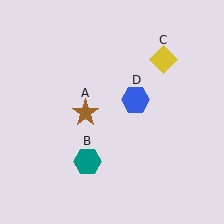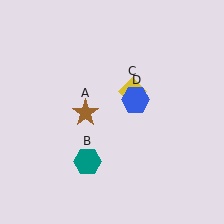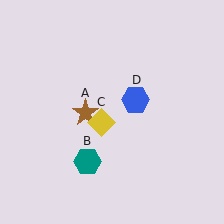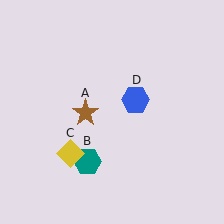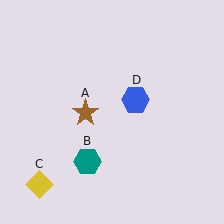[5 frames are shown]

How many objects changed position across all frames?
1 object changed position: yellow diamond (object C).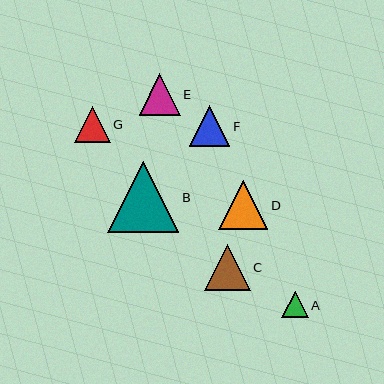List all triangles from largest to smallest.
From largest to smallest: B, D, C, E, F, G, A.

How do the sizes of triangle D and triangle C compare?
Triangle D and triangle C are approximately the same size.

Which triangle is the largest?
Triangle B is the largest with a size of approximately 71 pixels.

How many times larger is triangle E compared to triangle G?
Triangle E is approximately 1.2 times the size of triangle G.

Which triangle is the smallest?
Triangle A is the smallest with a size of approximately 26 pixels.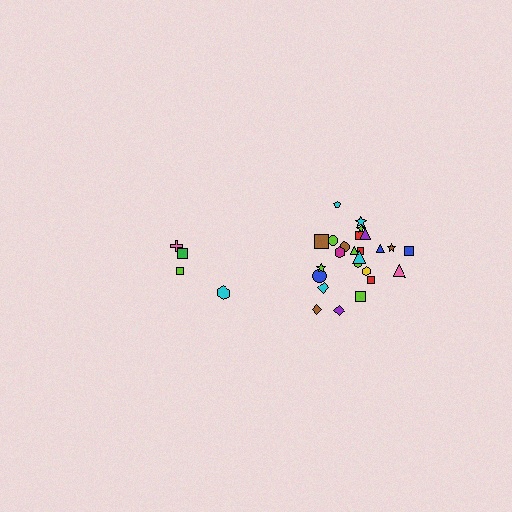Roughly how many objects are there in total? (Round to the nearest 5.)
Roughly 30 objects in total.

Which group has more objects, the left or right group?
The right group.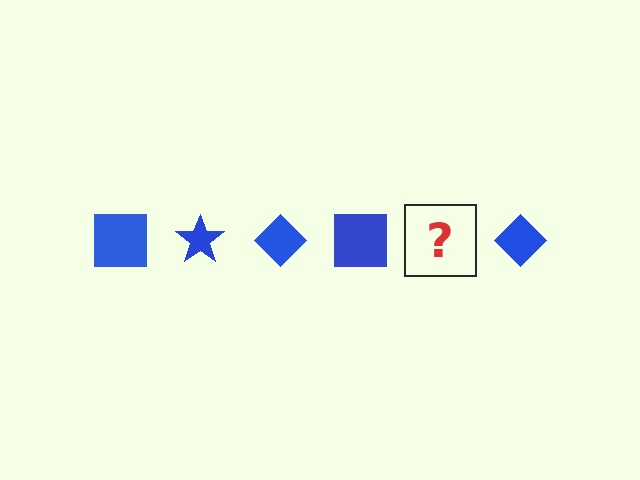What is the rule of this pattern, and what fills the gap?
The rule is that the pattern cycles through square, star, diamond shapes in blue. The gap should be filled with a blue star.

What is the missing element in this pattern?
The missing element is a blue star.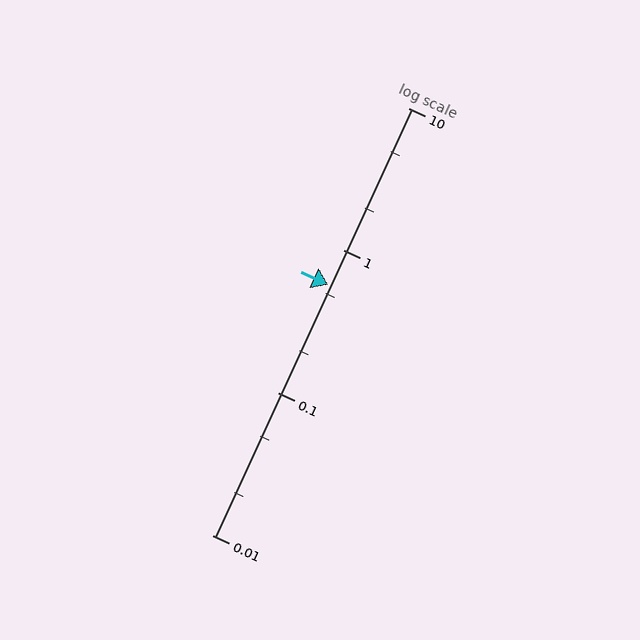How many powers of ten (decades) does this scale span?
The scale spans 3 decades, from 0.01 to 10.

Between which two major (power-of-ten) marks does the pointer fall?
The pointer is between 0.1 and 1.